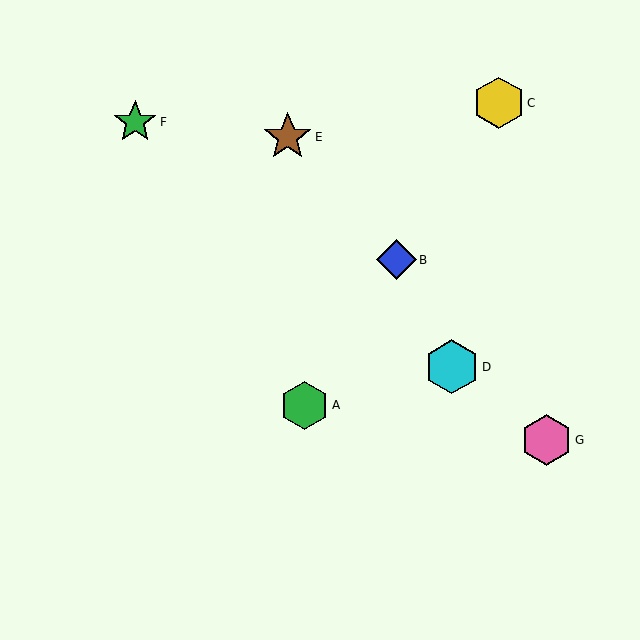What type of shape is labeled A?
Shape A is a green hexagon.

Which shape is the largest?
The cyan hexagon (labeled D) is the largest.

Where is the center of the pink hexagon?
The center of the pink hexagon is at (547, 440).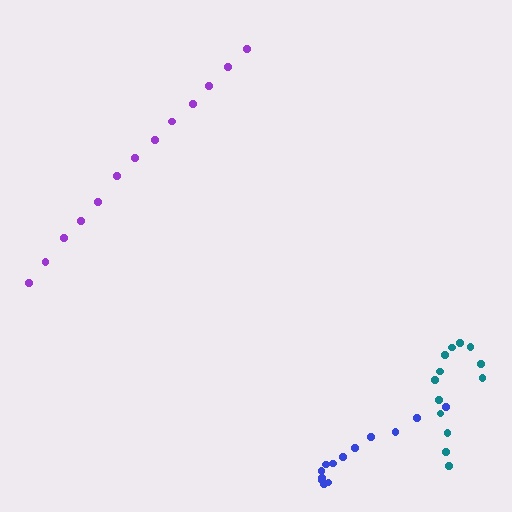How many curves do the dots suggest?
There are 3 distinct paths.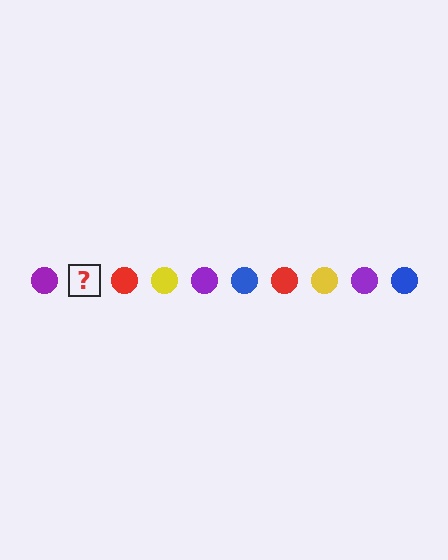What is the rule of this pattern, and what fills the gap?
The rule is that the pattern cycles through purple, blue, red, yellow circles. The gap should be filled with a blue circle.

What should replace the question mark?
The question mark should be replaced with a blue circle.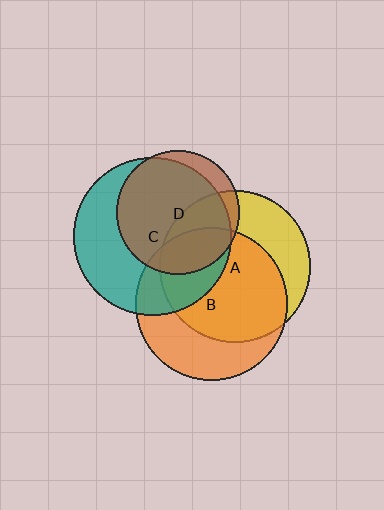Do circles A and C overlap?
Yes.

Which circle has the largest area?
Circle C (teal).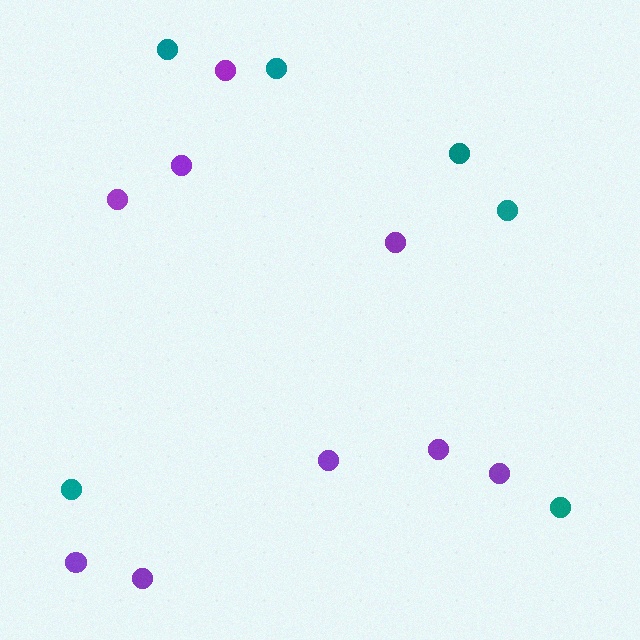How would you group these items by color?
There are 2 groups: one group of purple circles (9) and one group of teal circles (6).